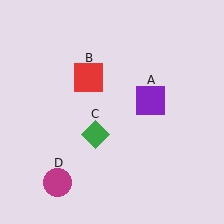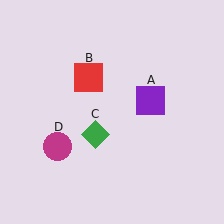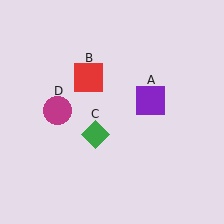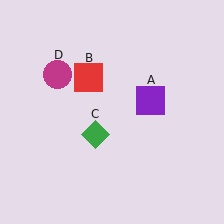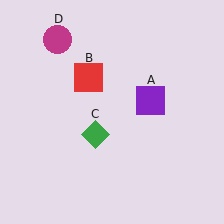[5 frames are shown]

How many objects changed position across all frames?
1 object changed position: magenta circle (object D).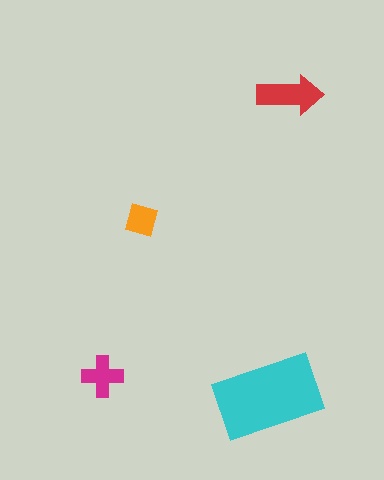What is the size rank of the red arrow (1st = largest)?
2nd.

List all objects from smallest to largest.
The orange diamond, the magenta cross, the red arrow, the cyan rectangle.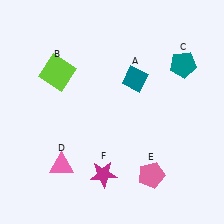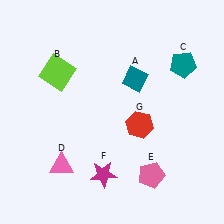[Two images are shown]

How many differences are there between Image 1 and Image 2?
There is 1 difference between the two images.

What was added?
A red hexagon (G) was added in Image 2.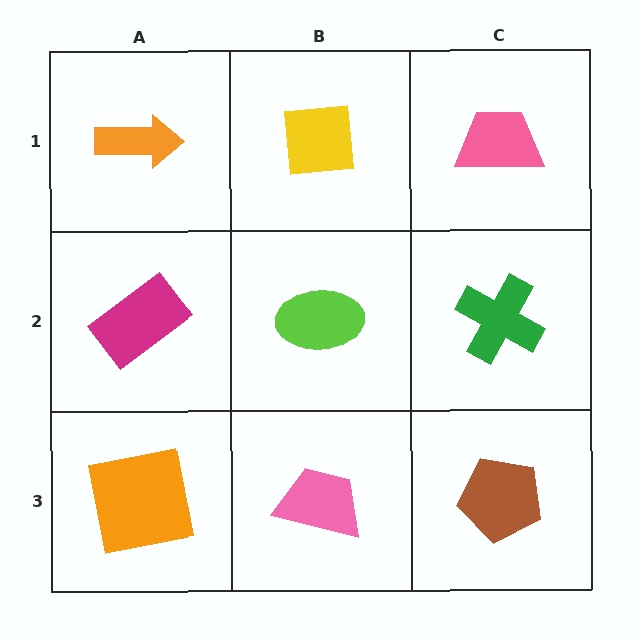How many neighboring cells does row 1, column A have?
2.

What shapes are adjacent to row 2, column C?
A pink trapezoid (row 1, column C), a brown pentagon (row 3, column C), a lime ellipse (row 2, column B).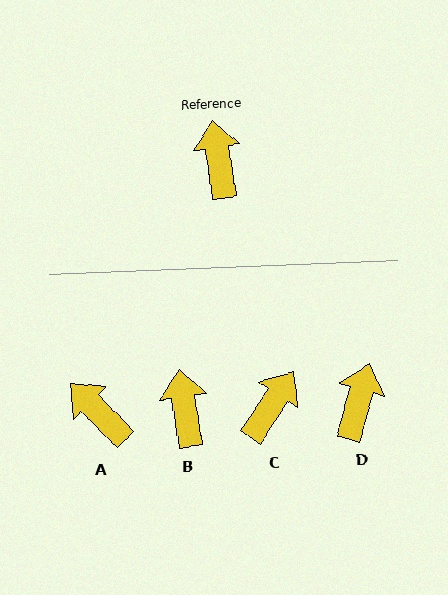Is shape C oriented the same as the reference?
No, it is off by about 42 degrees.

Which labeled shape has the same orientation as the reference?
B.